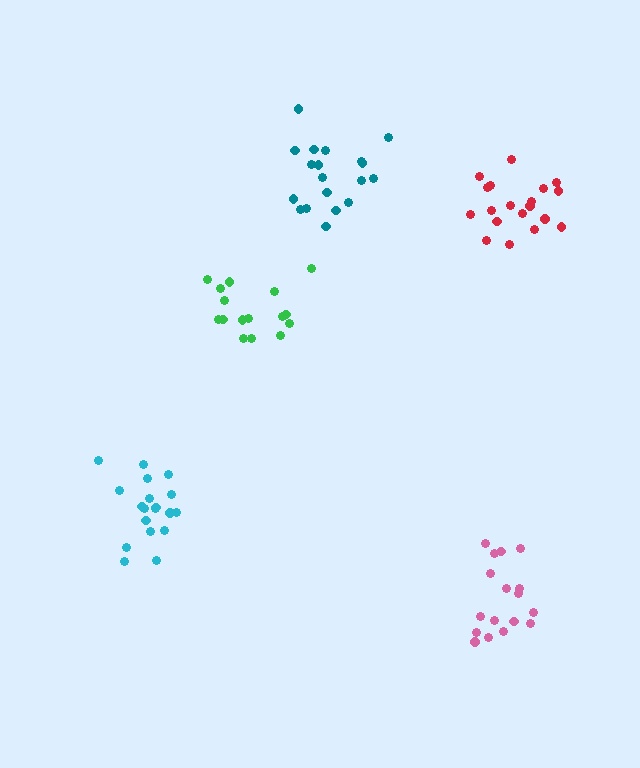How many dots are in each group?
Group 1: 17 dots, Group 2: 19 dots, Group 3: 16 dots, Group 4: 19 dots, Group 5: 19 dots (90 total).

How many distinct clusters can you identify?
There are 5 distinct clusters.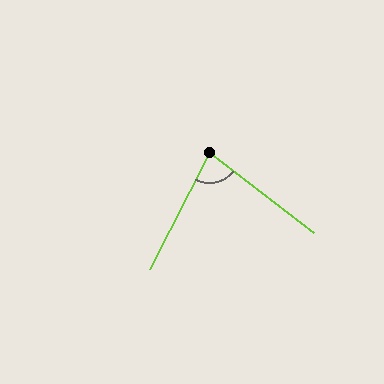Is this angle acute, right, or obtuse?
It is acute.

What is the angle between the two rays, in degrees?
Approximately 80 degrees.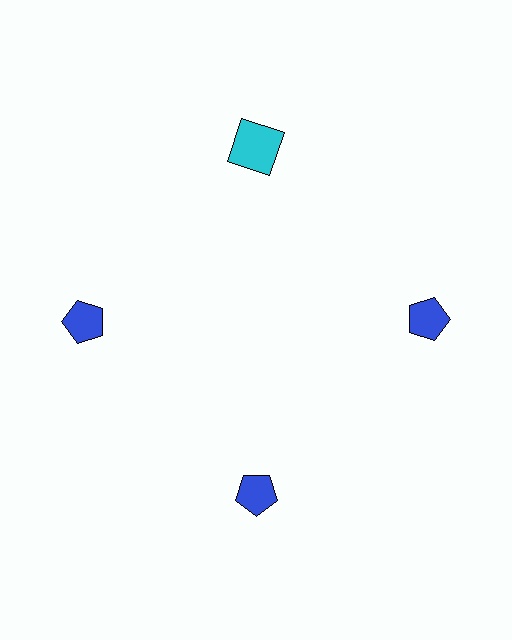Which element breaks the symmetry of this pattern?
The cyan square at roughly the 12 o'clock position breaks the symmetry. All other shapes are blue pentagons.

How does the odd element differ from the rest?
It differs in both color (cyan instead of blue) and shape (square instead of pentagon).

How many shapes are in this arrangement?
There are 4 shapes arranged in a ring pattern.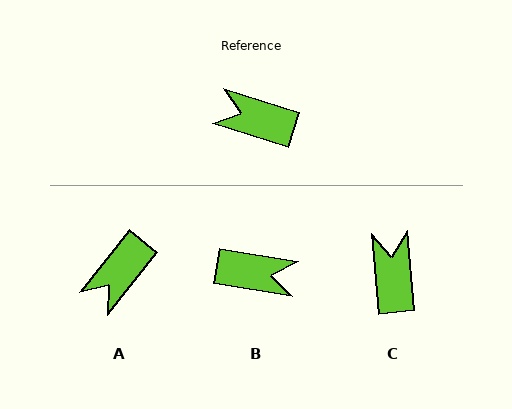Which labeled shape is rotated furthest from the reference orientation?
B, about 172 degrees away.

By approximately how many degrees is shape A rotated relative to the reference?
Approximately 69 degrees counter-clockwise.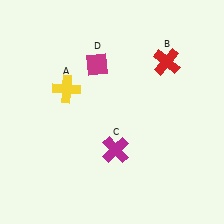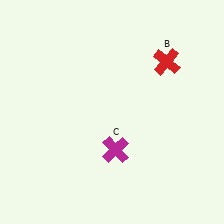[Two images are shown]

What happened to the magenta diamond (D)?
The magenta diamond (D) was removed in Image 2. It was in the top-left area of Image 1.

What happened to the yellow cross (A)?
The yellow cross (A) was removed in Image 2. It was in the top-left area of Image 1.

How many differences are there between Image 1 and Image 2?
There are 2 differences between the two images.